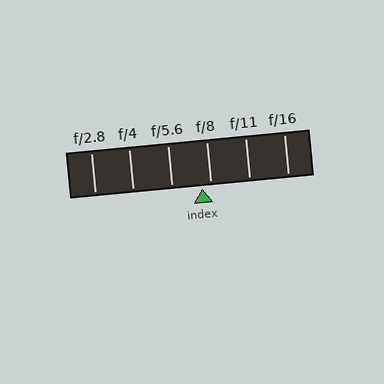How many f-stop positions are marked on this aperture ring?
There are 6 f-stop positions marked.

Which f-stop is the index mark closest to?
The index mark is closest to f/8.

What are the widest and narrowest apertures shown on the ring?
The widest aperture shown is f/2.8 and the narrowest is f/16.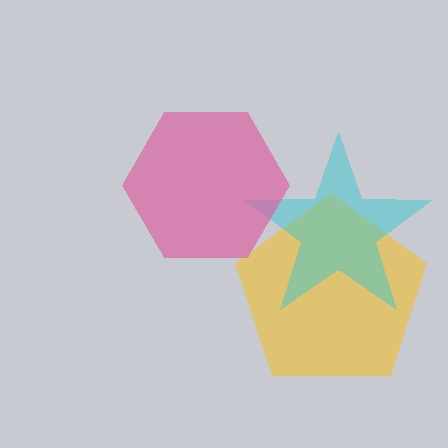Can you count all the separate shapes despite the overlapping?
Yes, there are 3 separate shapes.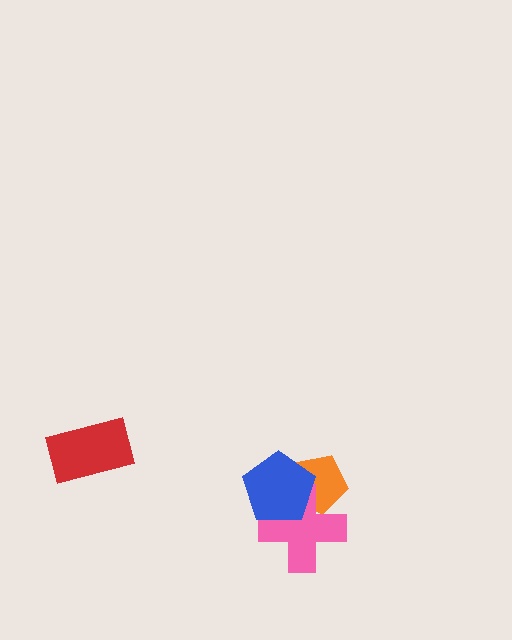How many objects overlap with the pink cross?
2 objects overlap with the pink cross.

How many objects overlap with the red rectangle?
0 objects overlap with the red rectangle.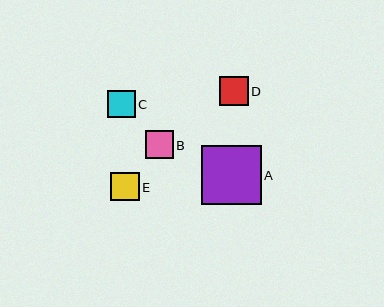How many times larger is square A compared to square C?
Square A is approximately 2.2 times the size of square C.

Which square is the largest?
Square A is the largest with a size of approximately 60 pixels.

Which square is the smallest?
Square C is the smallest with a size of approximately 28 pixels.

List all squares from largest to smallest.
From largest to smallest: A, D, E, B, C.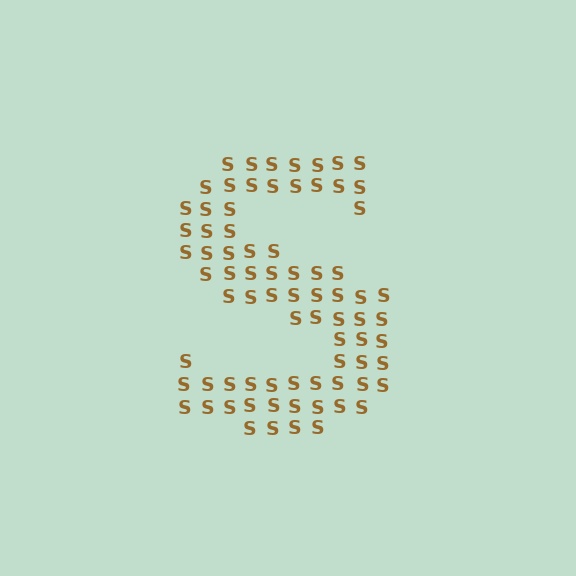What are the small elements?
The small elements are letter S's.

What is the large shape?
The large shape is the letter S.